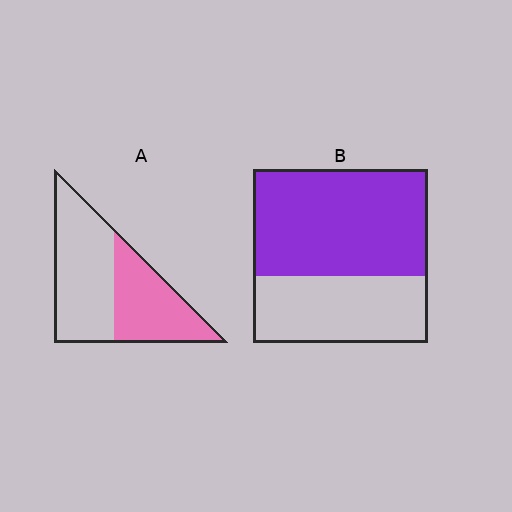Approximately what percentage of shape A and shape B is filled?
A is approximately 45% and B is approximately 60%.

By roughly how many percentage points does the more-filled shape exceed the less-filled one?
By roughly 20 percentage points (B over A).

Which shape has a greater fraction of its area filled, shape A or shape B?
Shape B.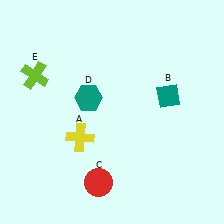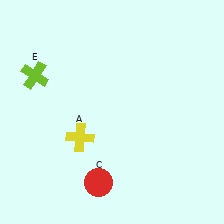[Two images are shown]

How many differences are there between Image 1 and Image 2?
There are 2 differences between the two images.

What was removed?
The teal diamond (B), the teal hexagon (D) were removed in Image 2.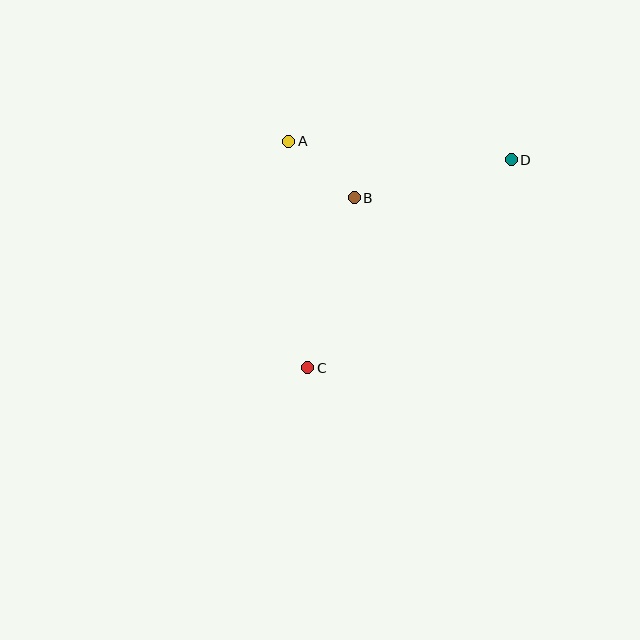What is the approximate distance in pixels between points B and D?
The distance between B and D is approximately 162 pixels.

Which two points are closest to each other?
Points A and B are closest to each other.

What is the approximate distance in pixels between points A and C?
The distance between A and C is approximately 227 pixels.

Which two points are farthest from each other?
Points C and D are farthest from each other.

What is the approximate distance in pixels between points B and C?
The distance between B and C is approximately 177 pixels.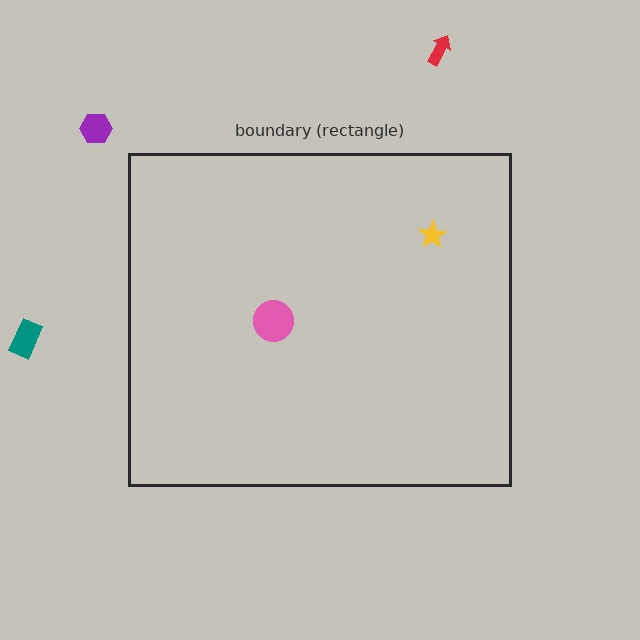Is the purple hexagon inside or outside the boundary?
Outside.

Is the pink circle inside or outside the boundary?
Inside.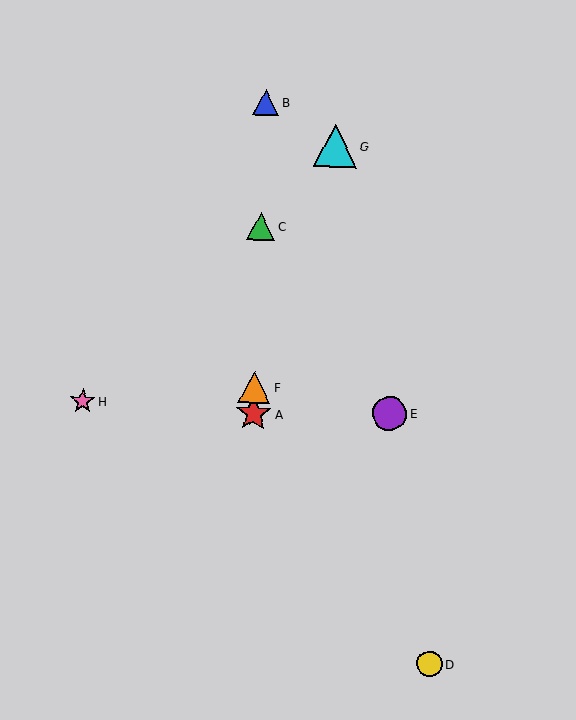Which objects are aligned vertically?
Objects A, B, C, F are aligned vertically.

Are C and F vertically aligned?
Yes, both are at x≈261.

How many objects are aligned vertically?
4 objects (A, B, C, F) are aligned vertically.